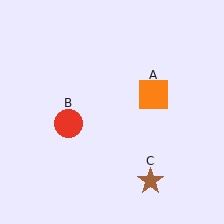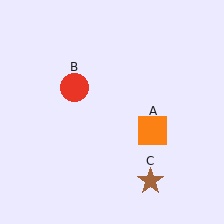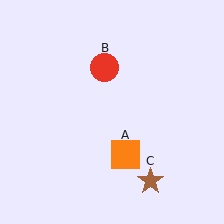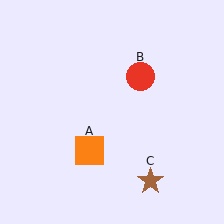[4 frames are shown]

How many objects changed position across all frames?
2 objects changed position: orange square (object A), red circle (object B).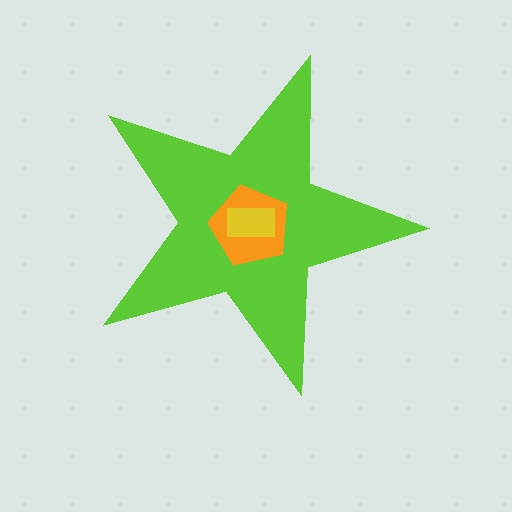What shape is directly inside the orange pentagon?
The yellow rectangle.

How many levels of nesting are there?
3.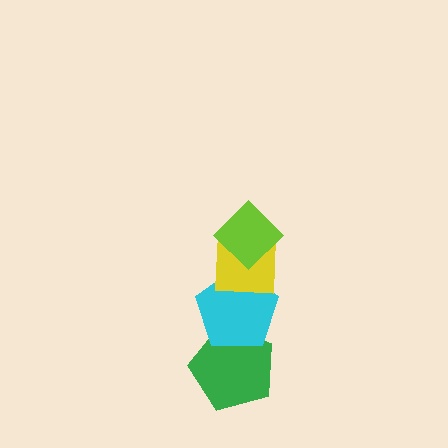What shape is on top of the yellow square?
The lime diamond is on top of the yellow square.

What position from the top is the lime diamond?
The lime diamond is 1st from the top.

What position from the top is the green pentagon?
The green pentagon is 4th from the top.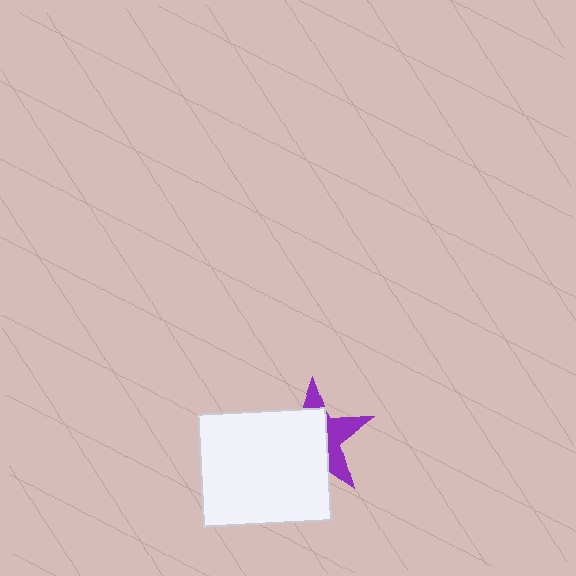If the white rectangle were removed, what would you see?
You would see the complete purple star.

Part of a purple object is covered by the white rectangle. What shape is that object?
It is a star.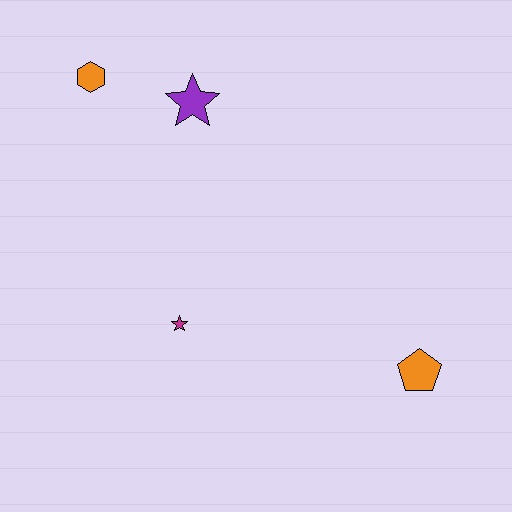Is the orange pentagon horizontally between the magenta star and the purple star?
No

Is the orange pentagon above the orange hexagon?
No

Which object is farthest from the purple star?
The orange pentagon is farthest from the purple star.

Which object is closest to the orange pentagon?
The magenta star is closest to the orange pentagon.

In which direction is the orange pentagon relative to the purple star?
The orange pentagon is below the purple star.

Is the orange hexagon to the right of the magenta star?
No